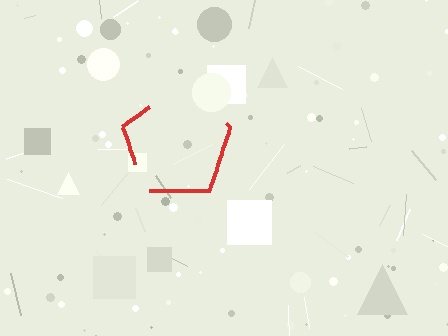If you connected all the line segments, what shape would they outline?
They would outline a pentagon.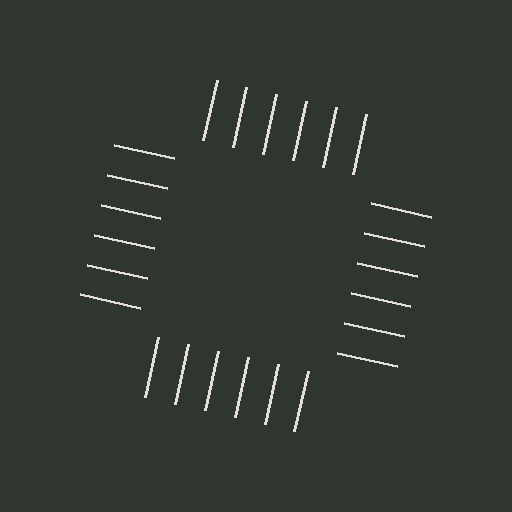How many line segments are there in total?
24 — 6 along each of the 4 edges.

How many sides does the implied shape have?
4 sides — the line-ends trace a square.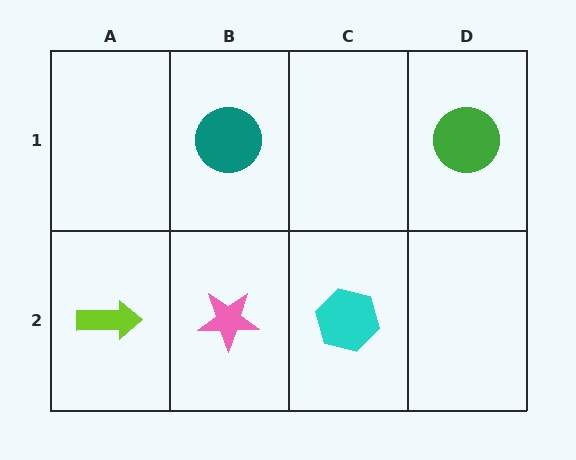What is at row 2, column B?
A pink star.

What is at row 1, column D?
A green circle.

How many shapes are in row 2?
3 shapes.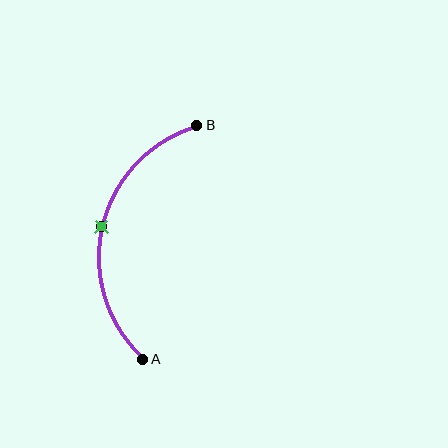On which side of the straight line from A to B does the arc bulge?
The arc bulges to the left of the straight line connecting A and B.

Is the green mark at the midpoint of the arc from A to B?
Yes. The green mark lies on the arc at equal arc-length from both A and B — it is the arc midpoint.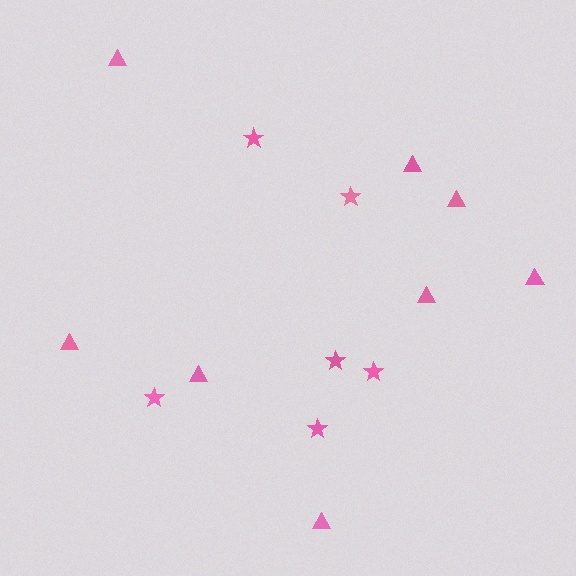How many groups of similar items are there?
There are 2 groups: one group of stars (6) and one group of triangles (8).